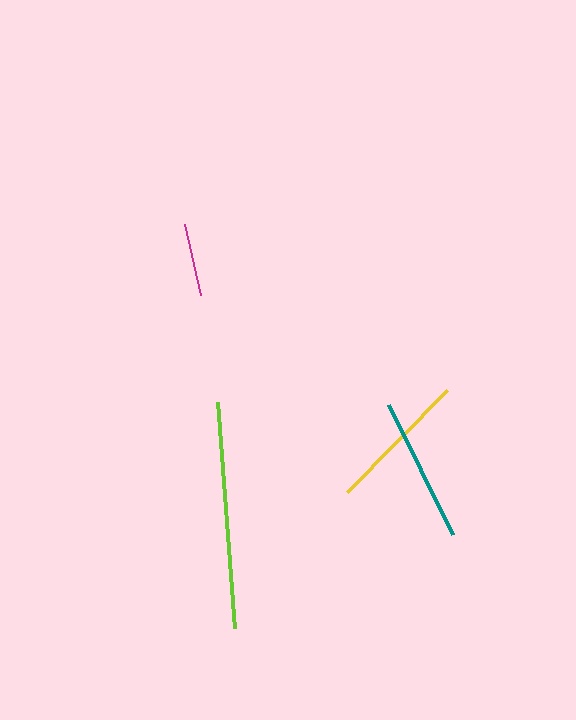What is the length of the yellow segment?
The yellow segment is approximately 143 pixels long.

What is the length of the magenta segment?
The magenta segment is approximately 73 pixels long.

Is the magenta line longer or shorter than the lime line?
The lime line is longer than the magenta line.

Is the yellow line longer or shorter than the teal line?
The teal line is longer than the yellow line.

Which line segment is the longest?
The lime line is the longest at approximately 227 pixels.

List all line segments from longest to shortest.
From longest to shortest: lime, teal, yellow, magenta.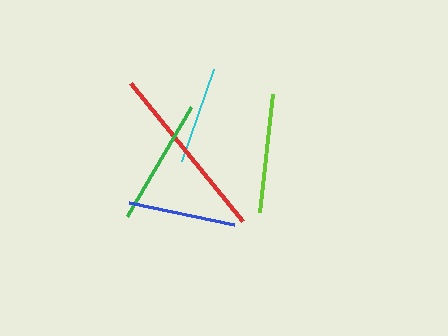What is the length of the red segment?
The red segment is approximately 178 pixels long.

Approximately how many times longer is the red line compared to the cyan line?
The red line is approximately 1.8 times the length of the cyan line.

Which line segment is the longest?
The red line is the longest at approximately 178 pixels.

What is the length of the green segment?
The green segment is approximately 127 pixels long.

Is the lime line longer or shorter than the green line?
The green line is longer than the lime line.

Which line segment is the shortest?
The cyan line is the shortest at approximately 98 pixels.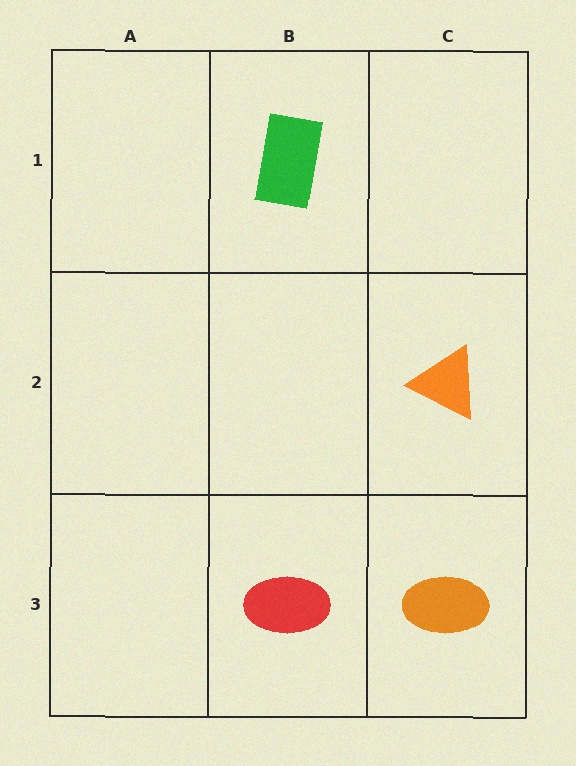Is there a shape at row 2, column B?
No, that cell is empty.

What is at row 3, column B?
A red ellipse.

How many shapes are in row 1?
1 shape.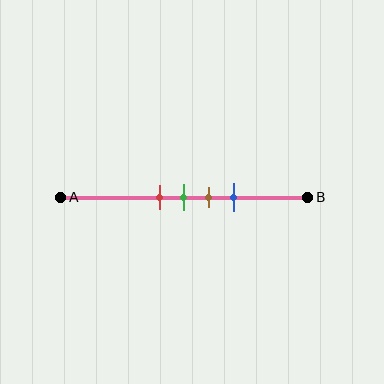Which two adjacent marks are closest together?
The red and green marks are the closest adjacent pair.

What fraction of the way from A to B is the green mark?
The green mark is approximately 50% (0.5) of the way from A to B.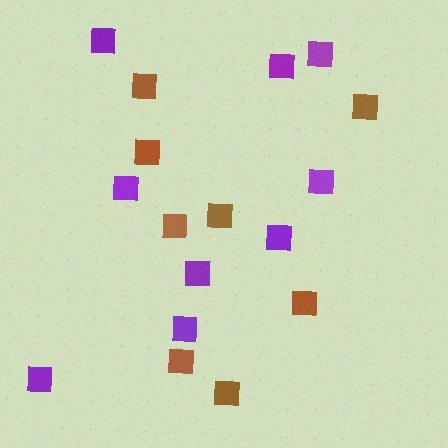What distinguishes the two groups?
There are 2 groups: one group of purple squares (9) and one group of brown squares (8).